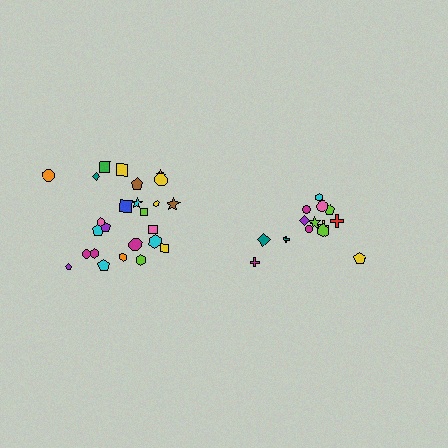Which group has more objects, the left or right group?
The left group.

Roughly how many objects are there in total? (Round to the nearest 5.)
Roughly 40 objects in total.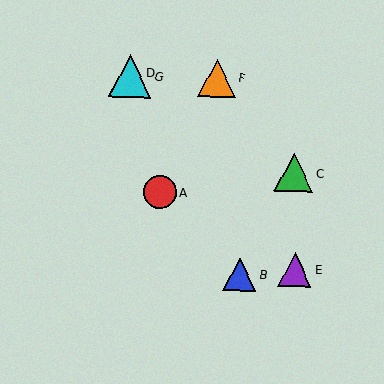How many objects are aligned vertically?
2 objects (D, G) are aligned vertically.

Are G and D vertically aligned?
Yes, both are at x≈130.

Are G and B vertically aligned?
No, G is at x≈130 and B is at x≈240.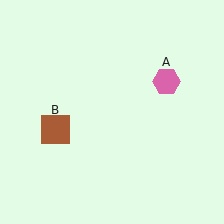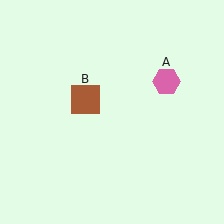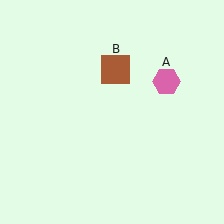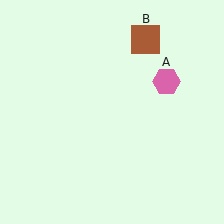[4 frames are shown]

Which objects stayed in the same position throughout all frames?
Pink hexagon (object A) remained stationary.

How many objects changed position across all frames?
1 object changed position: brown square (object B).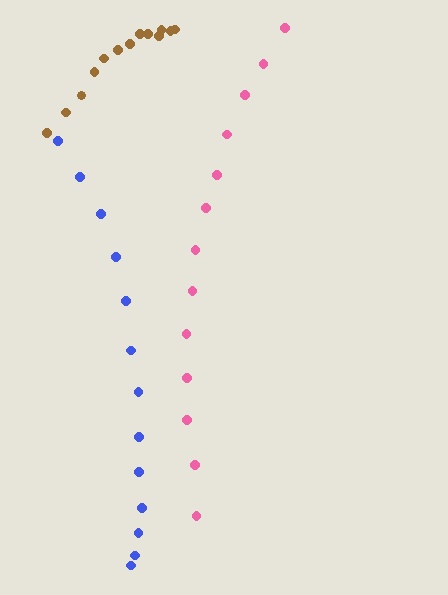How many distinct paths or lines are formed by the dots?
There are 3 distinct paths.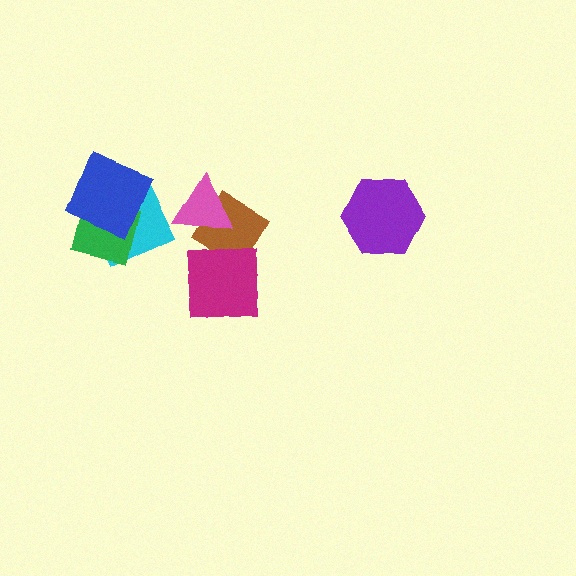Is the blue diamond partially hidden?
No, no other shape covers it.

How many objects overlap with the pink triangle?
1 object overlaps with the pink triangle.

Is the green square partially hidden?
Yes, it is partially covered by another shape.